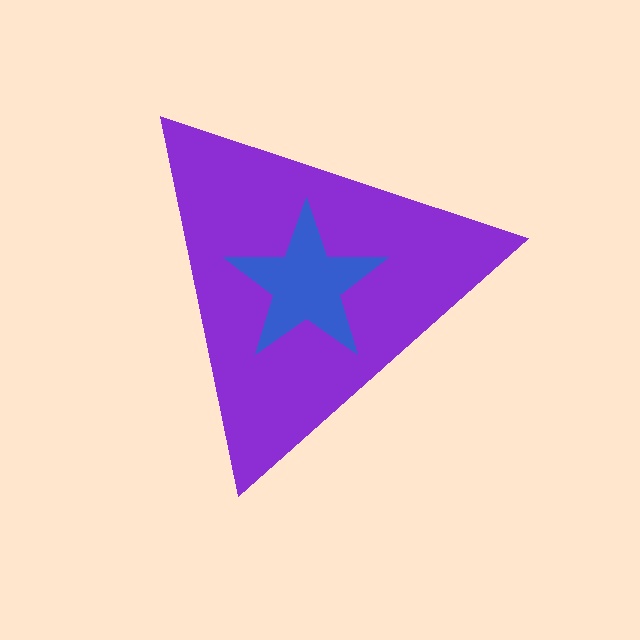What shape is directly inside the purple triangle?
The blue star.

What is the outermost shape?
The purple triangle.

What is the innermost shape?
The blue star.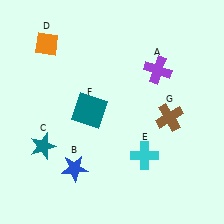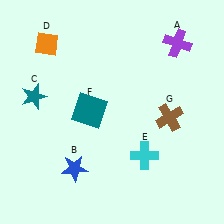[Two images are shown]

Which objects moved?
The objects that moved are: the purple cross (A), the teal star (C).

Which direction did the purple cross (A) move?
The purple cross (A) moved up.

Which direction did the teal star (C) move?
The teal star (C) moved up.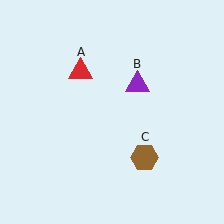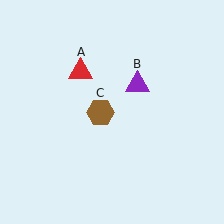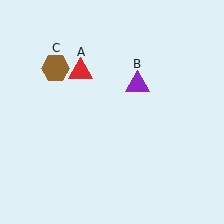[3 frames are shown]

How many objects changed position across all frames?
1 object changed position: brown hexagon (object C).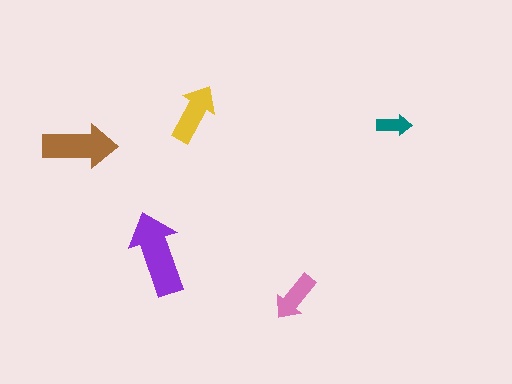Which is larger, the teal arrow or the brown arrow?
The brown one.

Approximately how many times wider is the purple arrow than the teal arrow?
About 2.5 times wider.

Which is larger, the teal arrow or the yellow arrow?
The yellow one.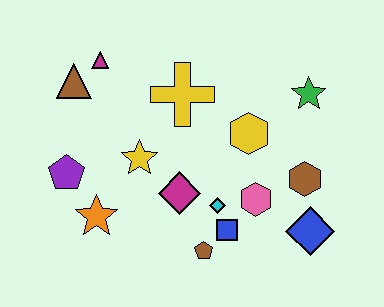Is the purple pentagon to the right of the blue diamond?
No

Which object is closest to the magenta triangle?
The brown triangle is closest to the magenta triangle.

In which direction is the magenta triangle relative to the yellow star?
The magenta triangle is above the yellow star.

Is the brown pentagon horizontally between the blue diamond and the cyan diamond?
No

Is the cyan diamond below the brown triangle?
Yes